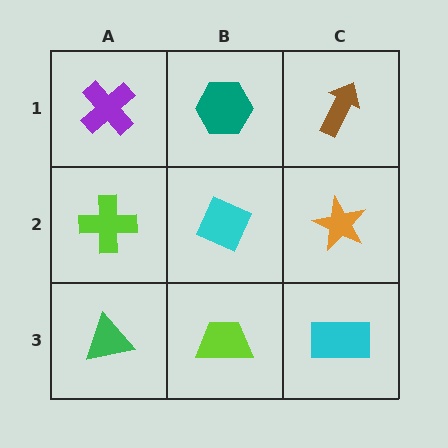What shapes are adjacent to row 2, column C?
A brown arrow (row 1, column C), a cyan rectangle (row 3, column C), a cyan diamond (row 2, column B).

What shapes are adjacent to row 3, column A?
A lime cross (row 2, column A), a lime trapezoid (row 3, column B).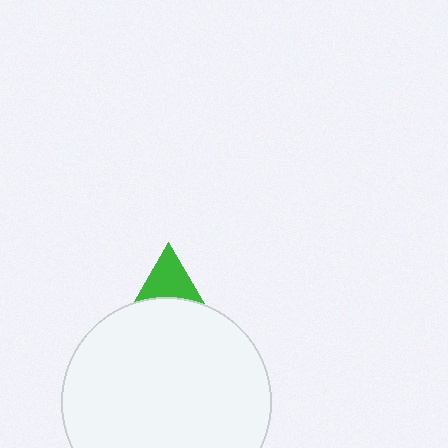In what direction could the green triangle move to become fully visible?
The green triangle could move up. That would shift it out from behind the white circle entirely.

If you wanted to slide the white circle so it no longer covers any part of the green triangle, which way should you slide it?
Slide it down — that is the most direct way to separate the two shapes.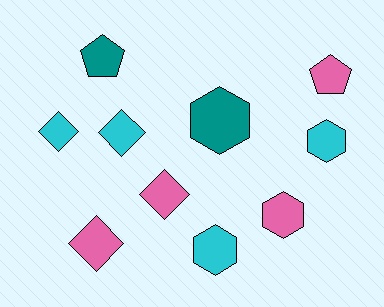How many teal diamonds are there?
There are no teal diamonds.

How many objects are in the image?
There are 10 objects.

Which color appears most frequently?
Pink, with 4 objects.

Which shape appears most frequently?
Diamond, with 4 objects.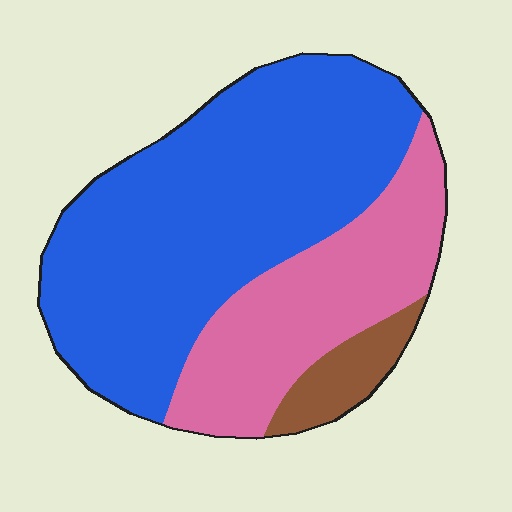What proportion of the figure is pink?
Pink covers around 30% of the figure.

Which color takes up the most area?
Blue, at roughly 60%.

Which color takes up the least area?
Brown, at roughly 5%.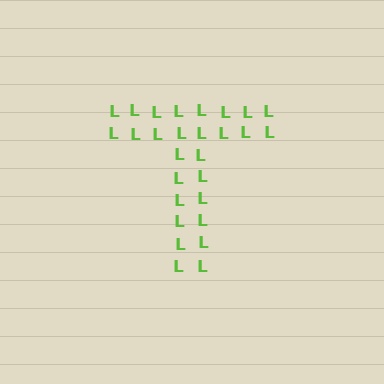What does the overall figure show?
The overall figure shows the letter T.